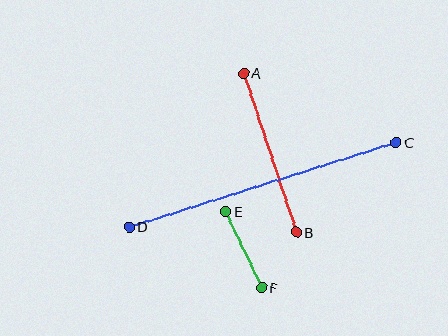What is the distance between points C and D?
The distance is approximately 280 pixels.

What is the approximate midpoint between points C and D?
The midpoint is at approximately (263, 184) pixels.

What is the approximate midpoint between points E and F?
The midpoint is at approximately (244, 250) pixels.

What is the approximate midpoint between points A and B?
The midpoint is at approximately (270, 153) pixels.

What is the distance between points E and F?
The distance is approximately 84 pixels.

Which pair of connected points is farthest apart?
Points C and D are farthest apart.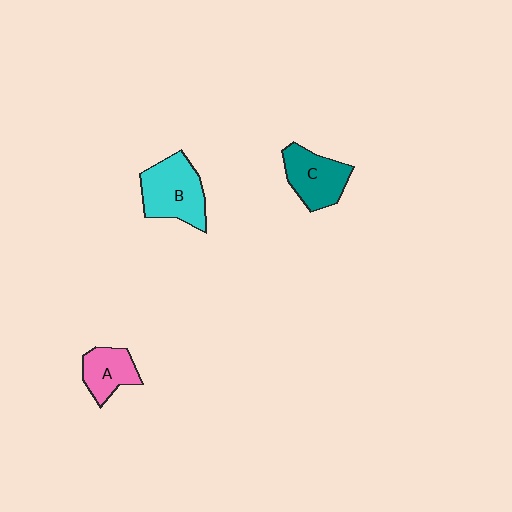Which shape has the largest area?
Shape B (cyan).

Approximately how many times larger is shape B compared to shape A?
Approximately 1.6 times.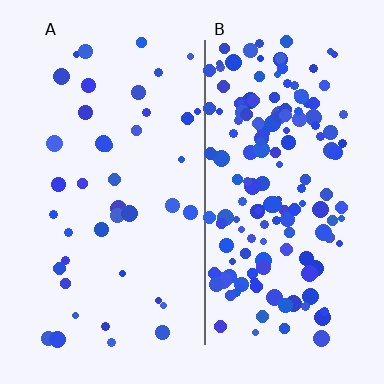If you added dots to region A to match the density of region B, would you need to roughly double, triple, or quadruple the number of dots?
Approximately quadruple.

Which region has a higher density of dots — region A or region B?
B (the right).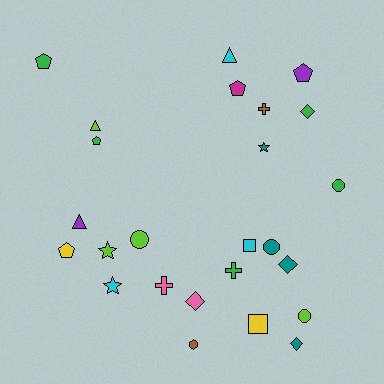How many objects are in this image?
There are 25 objects.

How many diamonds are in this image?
There are 4 diamonds.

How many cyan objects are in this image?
There are 3 cyan objects.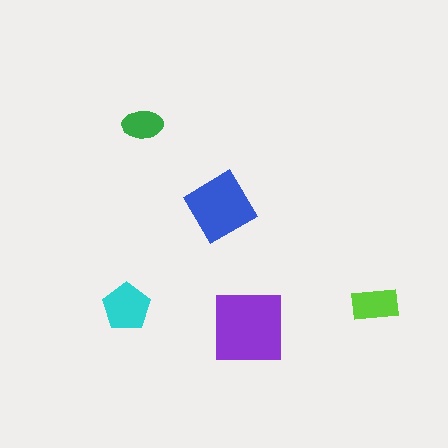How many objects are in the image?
There are 5 objects in the image.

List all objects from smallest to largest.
The green ellipse, the lime rectangle, the cyan pentagon, the blue diamond, the purple square.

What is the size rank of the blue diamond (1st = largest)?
2nd.